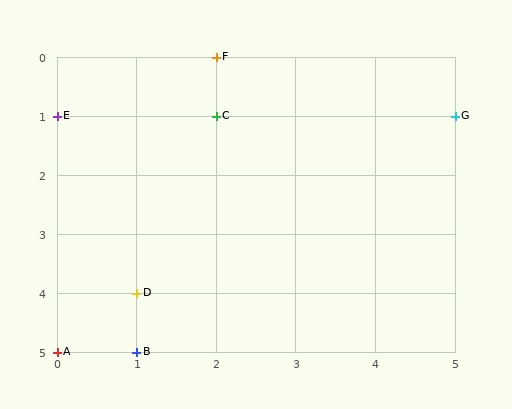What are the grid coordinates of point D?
Point D is at grid coordinates (1, 4).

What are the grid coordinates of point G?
Point G is at grid coordinates (5, 1).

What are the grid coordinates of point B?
Point B is at grid coordinates (1, 5).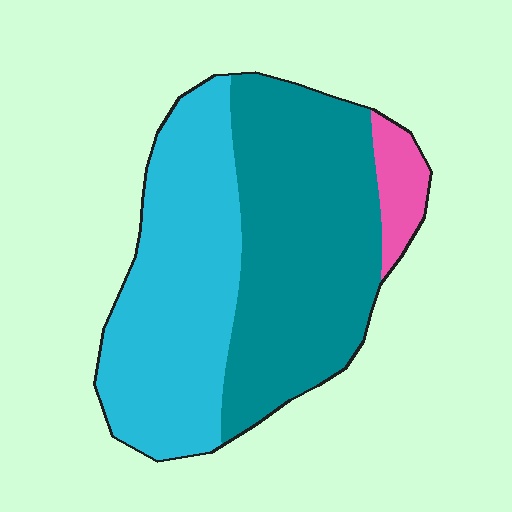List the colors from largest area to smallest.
From largest to smallest: teal, cyan, pink.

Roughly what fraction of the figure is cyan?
Cyan takes up between a quarter and a half of the figure.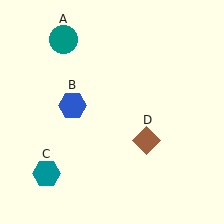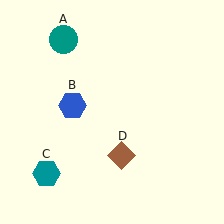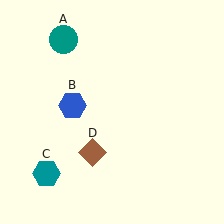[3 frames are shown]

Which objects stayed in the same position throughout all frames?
Teal circle (object A) and blue hexagon (object B) and teal hexagon (object C) remained stationary.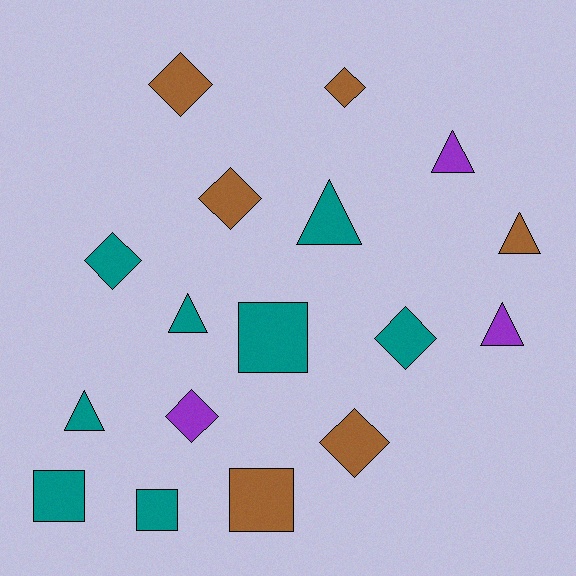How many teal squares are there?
There are 3 teal squares.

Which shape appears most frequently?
Diamond, with 7 objects.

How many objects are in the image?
There are 17 objects.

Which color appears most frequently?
Teal, with 8 objects.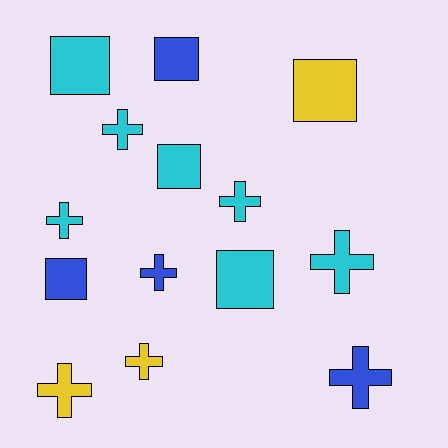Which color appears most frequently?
Cyan, with 7 objects.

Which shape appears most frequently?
Cross, with 8 objects.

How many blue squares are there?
There are 2 blue squares.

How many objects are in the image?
There are 14 objects.